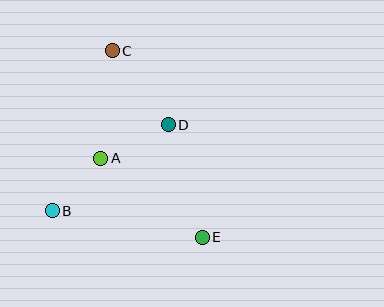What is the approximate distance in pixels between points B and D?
The distance between B and D is approximately 144 pixels.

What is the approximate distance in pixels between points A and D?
The distance between A and D is approximately 75 pixels.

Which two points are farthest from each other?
Points C and E are farthest from each other.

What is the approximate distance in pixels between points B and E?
The distance between B and E is approximately 152 pixels.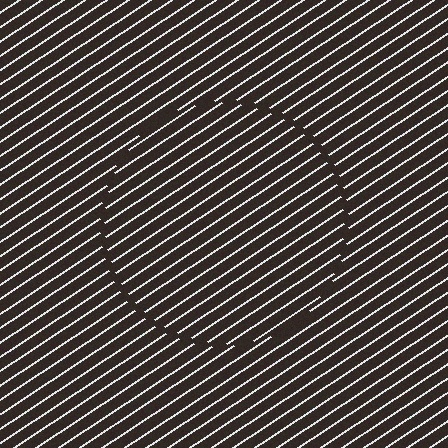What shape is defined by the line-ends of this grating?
An illusory circle. The interior of the shape contains the same grating, shifted by half a period — the contour is defined by the phase discontinuity where line-ends from the inner and outer gratings abut.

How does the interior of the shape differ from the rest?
The interior of the shape contains the same grating, shifted by half a period — the contour is defined by the phase discontinuity where line-ends from the inner and outer gratings abut.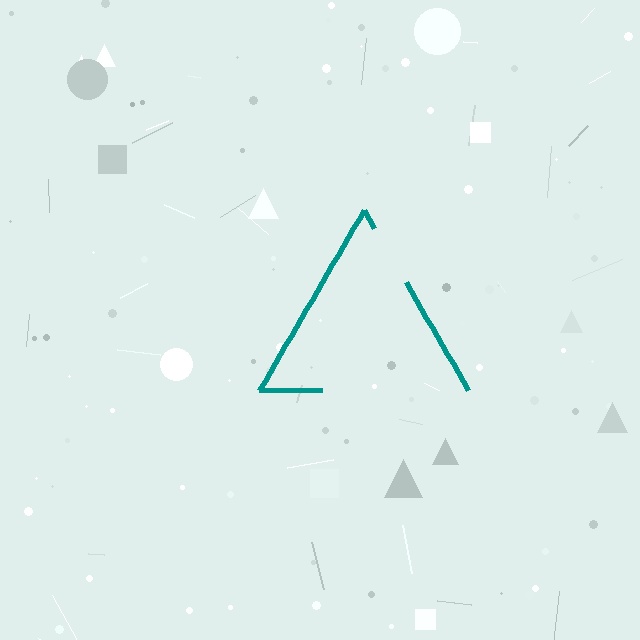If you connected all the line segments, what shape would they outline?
They would outline a triangle.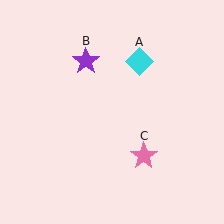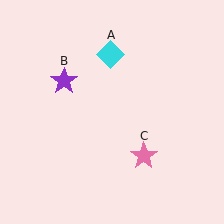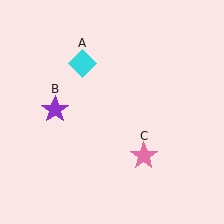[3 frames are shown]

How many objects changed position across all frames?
2 objects changed position: cyan diamond (object A), purple star (object B).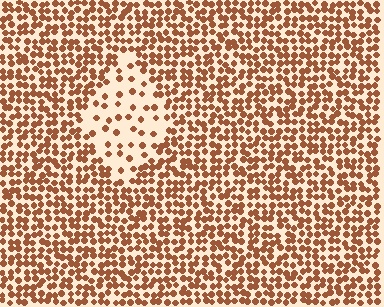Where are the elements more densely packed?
The elements are more densely packed outside the diamond boundary.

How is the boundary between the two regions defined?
The boundary is defined by a change in element density (approximately 2.8x ratio). All elements are the same color, size, and shape.